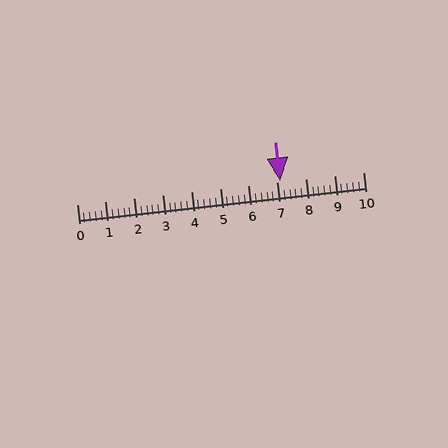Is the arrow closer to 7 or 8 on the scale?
The arrow is closer to 7.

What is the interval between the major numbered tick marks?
The major tick marks are spaced 1 units apart.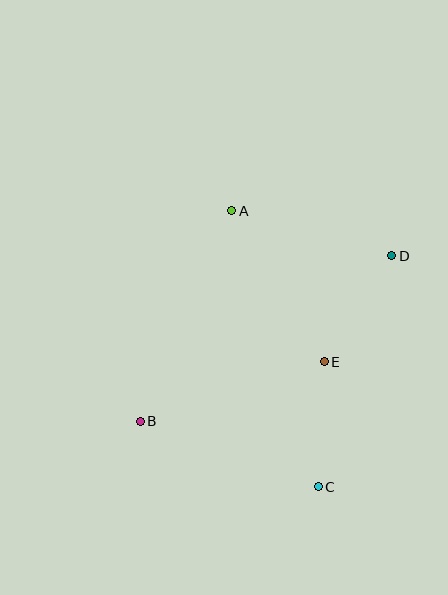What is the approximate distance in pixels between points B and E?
The distance between B and E is approximately 193 pixels.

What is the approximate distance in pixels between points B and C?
The distance between B and C is approximately 190 pixels.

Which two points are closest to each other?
Points C and E are closest to each other.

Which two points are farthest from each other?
Points B and D are farthest from each other.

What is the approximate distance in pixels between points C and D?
The distance between C and D is approximately 243 pixels.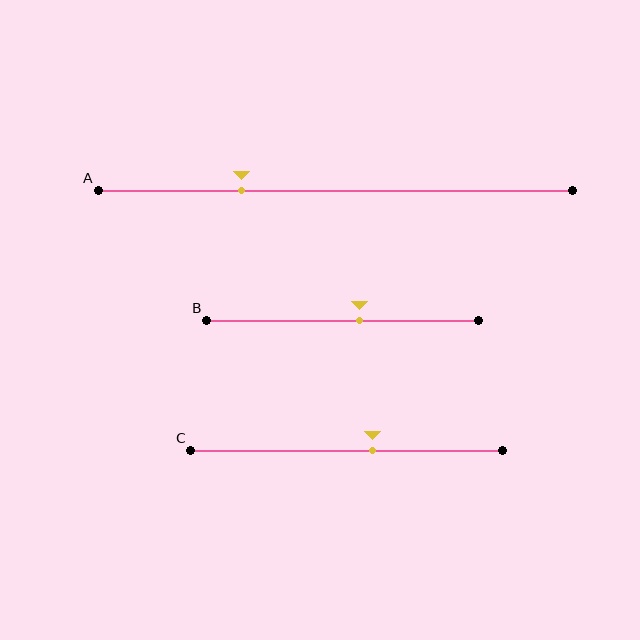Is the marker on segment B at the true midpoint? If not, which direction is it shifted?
No, the marker on segment B is shifted to the right by about 6% of the segment length.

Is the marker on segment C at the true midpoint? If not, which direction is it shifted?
No, the marker on segment C is shifted to the right by about 8% of the segment length.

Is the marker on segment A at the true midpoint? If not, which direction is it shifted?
No, the marker on segment A is shifted to the left by about 20% of the segment length.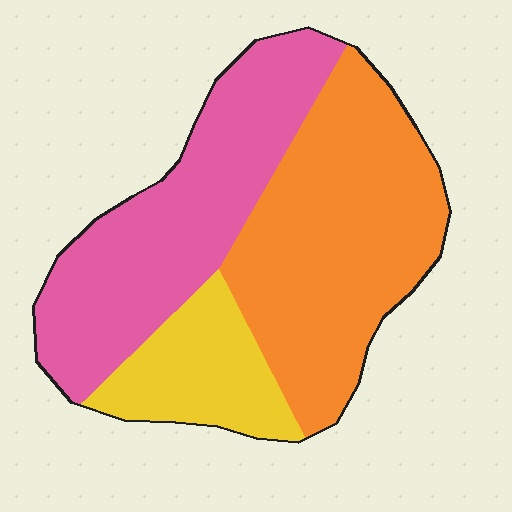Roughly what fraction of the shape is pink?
Pink covers around 40% of the shape.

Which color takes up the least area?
Yellow, at roughly 15%.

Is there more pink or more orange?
Orange.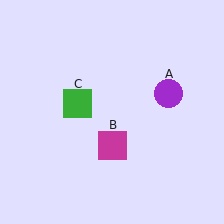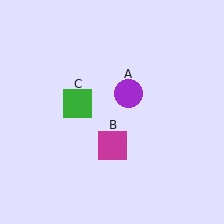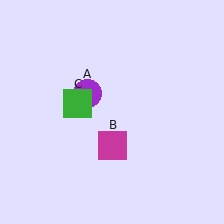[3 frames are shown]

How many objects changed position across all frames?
1 object changed position: purple circle (object A).